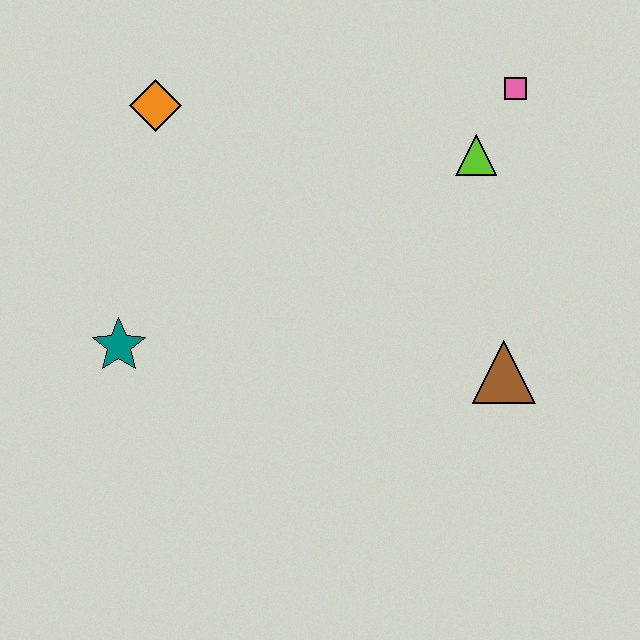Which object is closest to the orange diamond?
The teal star is closest to the orange diamond.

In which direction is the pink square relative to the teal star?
The pink square is to the right of the teal star.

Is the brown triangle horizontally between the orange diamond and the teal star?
No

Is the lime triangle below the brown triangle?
No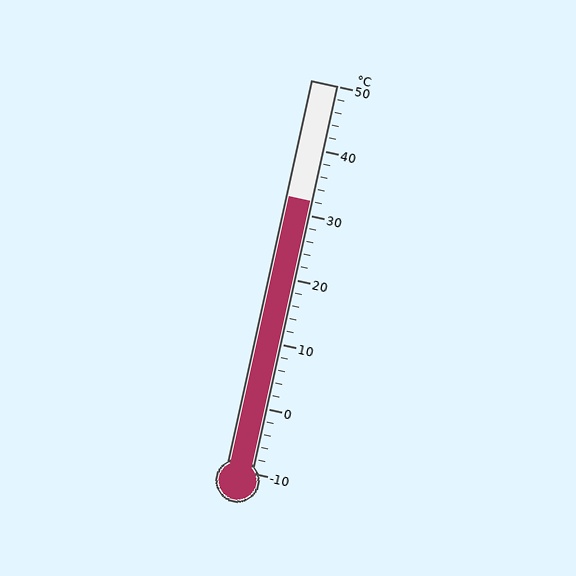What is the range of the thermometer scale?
The thermometer scale ranges from -10°C to 50°C.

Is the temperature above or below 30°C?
The temperature is above 30°C.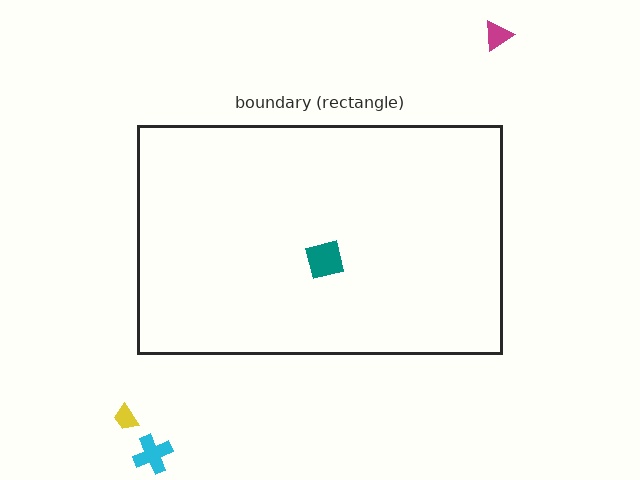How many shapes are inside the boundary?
1 inside, 3 outside.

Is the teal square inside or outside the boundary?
Inside.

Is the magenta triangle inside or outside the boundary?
Outside.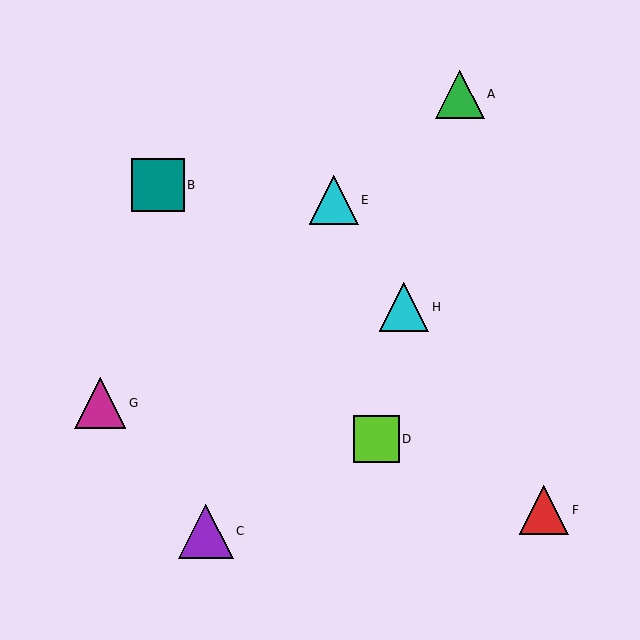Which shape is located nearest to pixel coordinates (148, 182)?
The teal square (labeled B) at (158, 185) is nearest to that location.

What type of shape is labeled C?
Shape C is a purple triangle.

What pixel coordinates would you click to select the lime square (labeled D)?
Click at (376, 439) to select the lime square D.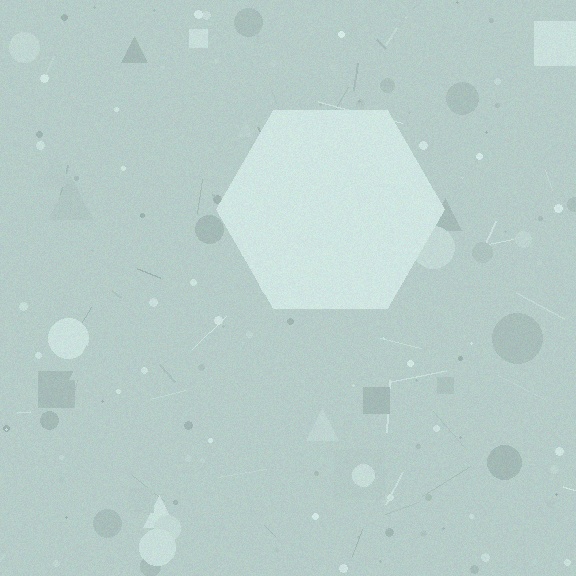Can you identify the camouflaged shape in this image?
The camouflaged shape is a hexagon.